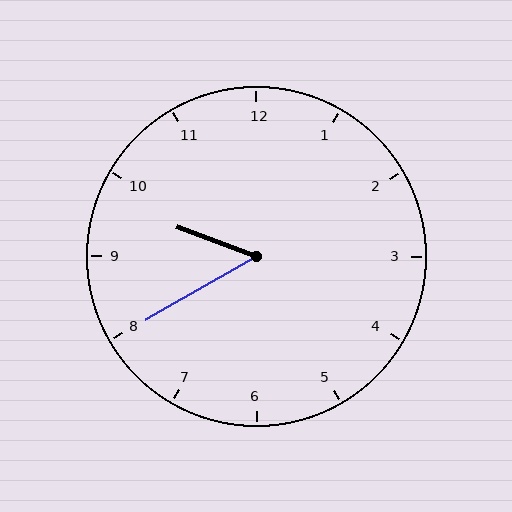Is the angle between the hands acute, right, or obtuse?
It is acute.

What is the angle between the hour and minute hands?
Approximately 50 degrees.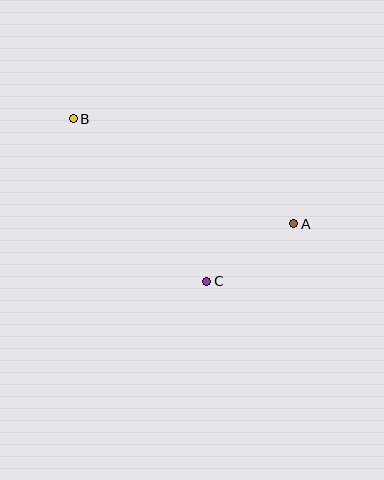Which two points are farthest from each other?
Points A and B are farthest from each other.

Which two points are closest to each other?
Points A and C are closest to each other.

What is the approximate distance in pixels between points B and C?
The distance between B and C is approximately 210 pixels.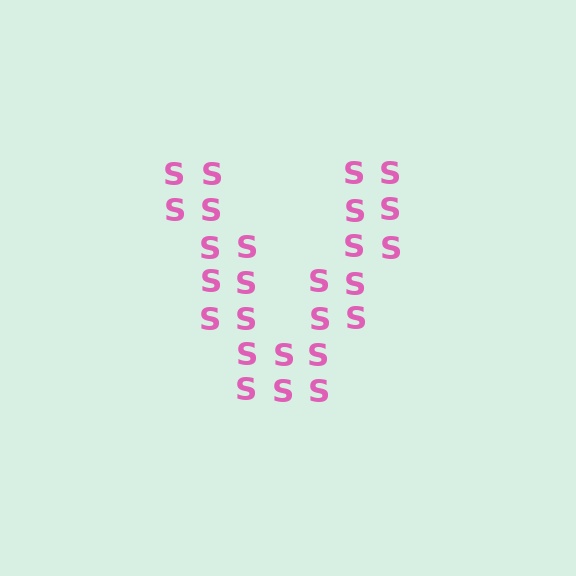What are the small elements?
The small elements are letter S's.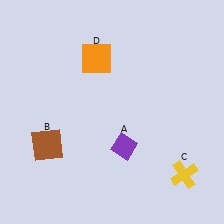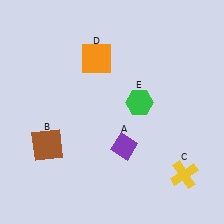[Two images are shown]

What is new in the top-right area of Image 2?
A green hexagon (E) was added in the top-right area of Image 2.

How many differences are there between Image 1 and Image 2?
There is 1 difference between the two images.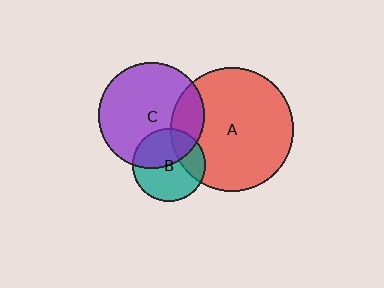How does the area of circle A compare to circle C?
Approximately 1.4 times.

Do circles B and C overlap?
Yes.